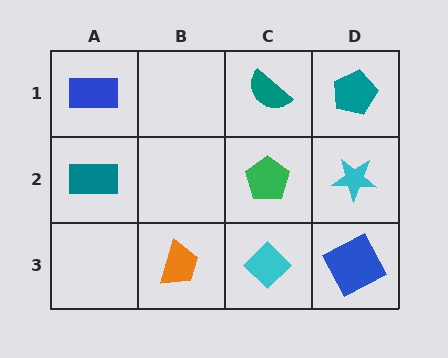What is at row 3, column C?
A cyan diamond.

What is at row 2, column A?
A teal rectangle.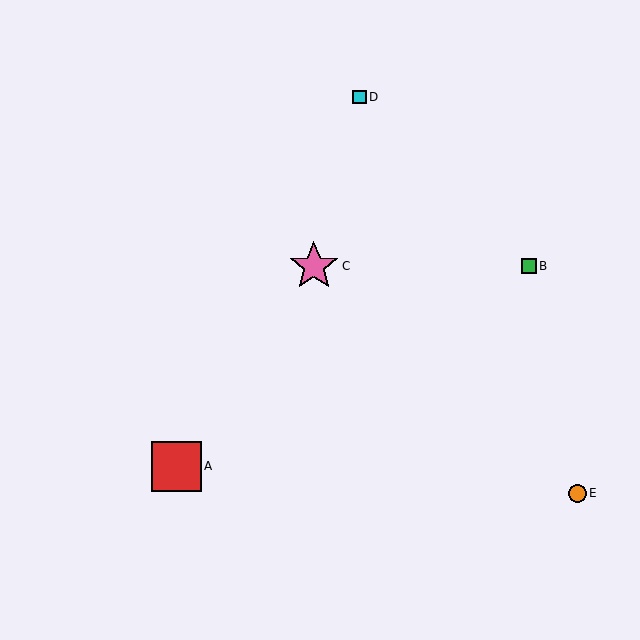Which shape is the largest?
The red square (labeled A) is the largest.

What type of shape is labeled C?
Shape C is a pink star.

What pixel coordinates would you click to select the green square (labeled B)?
Click at (529, 266) to select the green square B.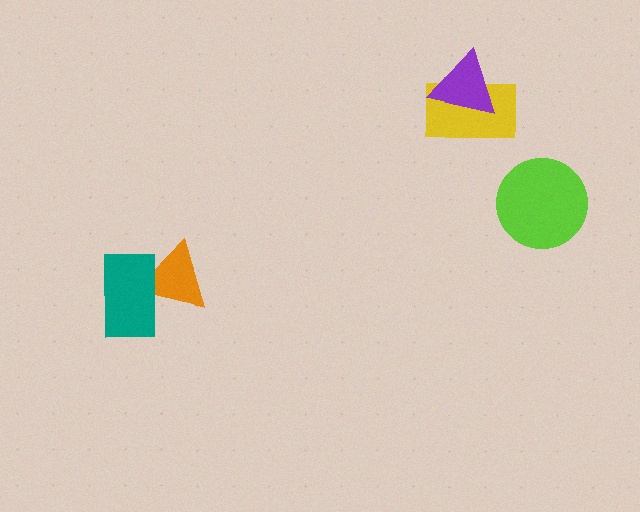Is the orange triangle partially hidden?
Yes, it is partially covered by another shape.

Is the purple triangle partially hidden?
No, no other shape covers it.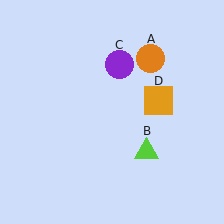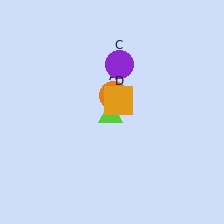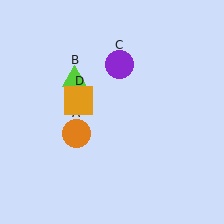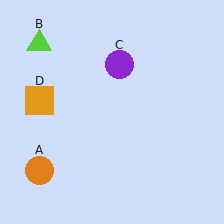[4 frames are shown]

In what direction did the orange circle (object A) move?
The orange circle (object A) moved down and to the left.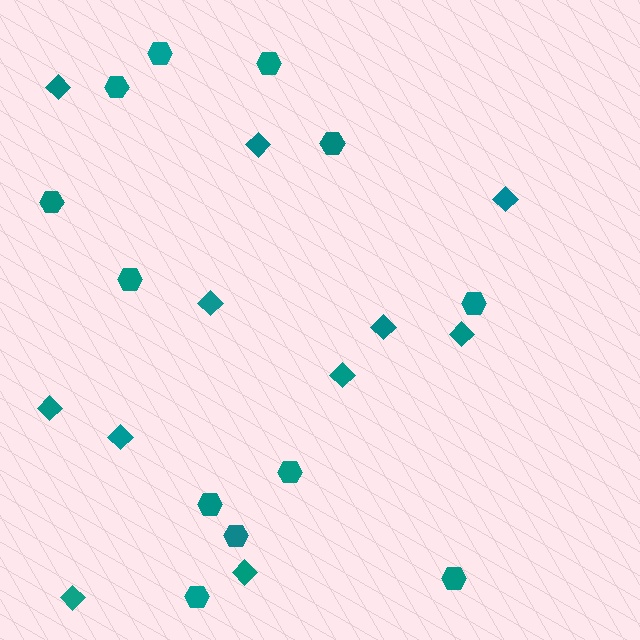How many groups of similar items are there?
There are 2 groups: one group of diamonds (11) and one group of hexagons (12).